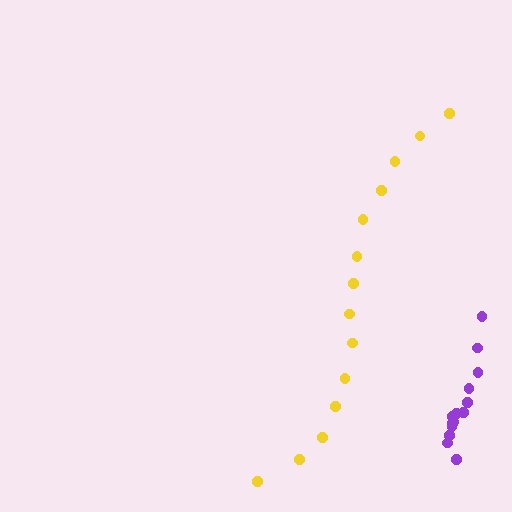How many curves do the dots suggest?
There are 2 distinct paths.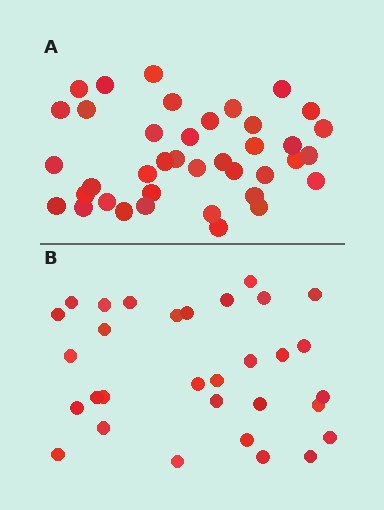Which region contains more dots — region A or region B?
Region A (the top region) has more dots.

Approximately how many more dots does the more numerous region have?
Region A has roughly 8 or so more dots than region B.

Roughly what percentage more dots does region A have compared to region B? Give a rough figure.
About 25% more.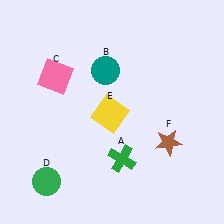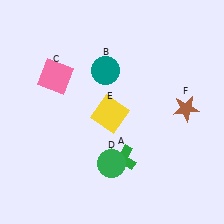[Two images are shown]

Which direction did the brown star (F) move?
The brown star (F) moved up.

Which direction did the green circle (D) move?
The green circle (D) moved right.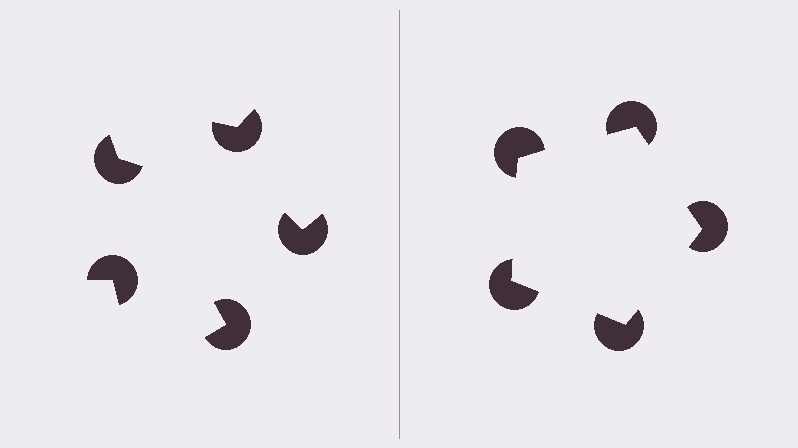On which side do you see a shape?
An illusory pentagon appears on the right side. On the left side the wedge cuts are rotated, so no coherent shape forms.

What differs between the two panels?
The pac-man discs are positioned identically on both sides; only the wedge orientations differ. On the right they align to a pentagon; on the left they are misaligned.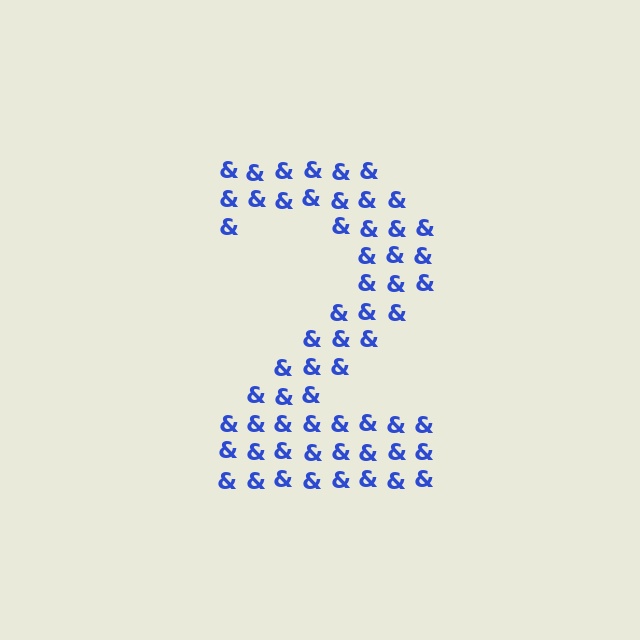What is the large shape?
The large shape is the digit 2.